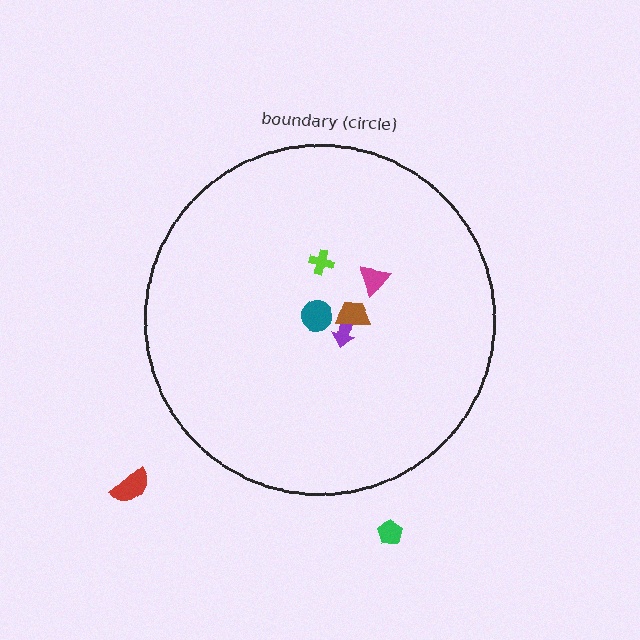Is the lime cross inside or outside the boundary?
Inside.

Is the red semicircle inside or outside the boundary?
Outside.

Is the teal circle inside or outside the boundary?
Inside.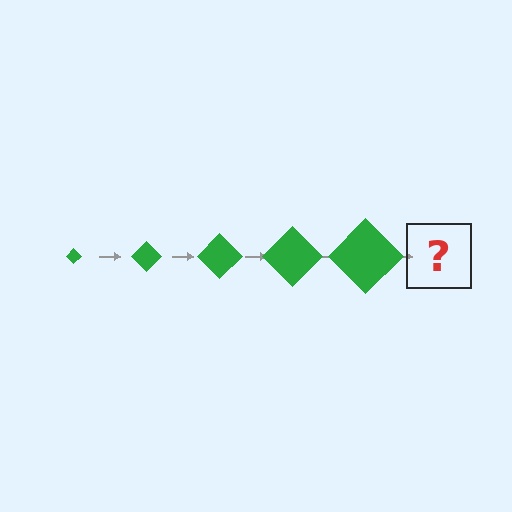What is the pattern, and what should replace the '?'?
The pattern is that the diamond gets progressively larger each step. The '?' should be a green diamond, larger than the previous one.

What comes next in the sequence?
The next element should be a green diamond, larger than the previous one.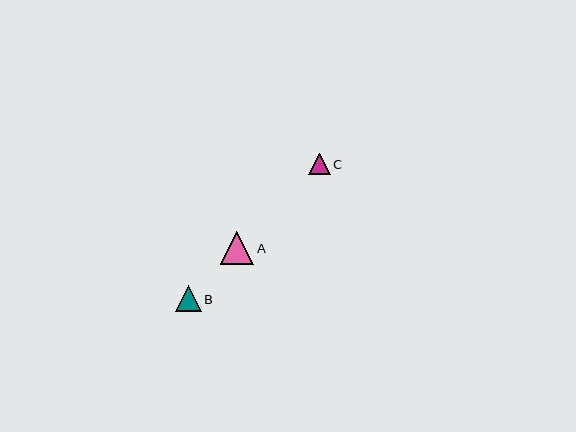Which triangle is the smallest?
Triangle C is the smallest with a size of approximately 21 pixels.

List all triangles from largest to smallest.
From largest to smallest: A, B, C.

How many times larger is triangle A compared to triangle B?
Triangle A is approximately 1.3 times the size of triangle B.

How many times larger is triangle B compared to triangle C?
Triangle B is approximately 1.2 times the size of triangle C.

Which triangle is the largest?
Triangle A is the largest with a size of approximately 33 pixels.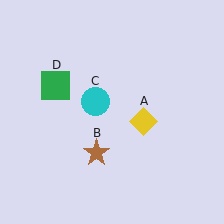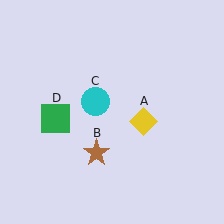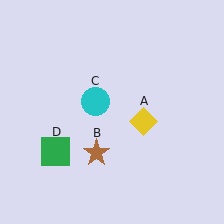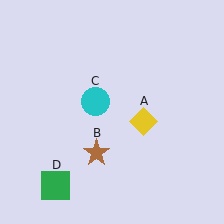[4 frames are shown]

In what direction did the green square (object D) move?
The green square (object D) moved down.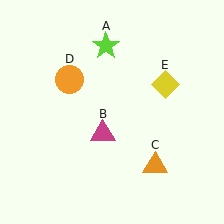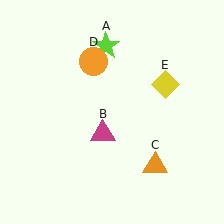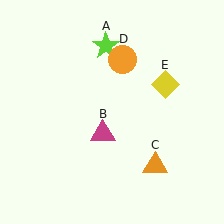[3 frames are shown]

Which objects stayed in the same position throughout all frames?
Lime star (object A) and magenta triangle (object B) and orange triangle (object C) and yellow diamond (object E) remained stationary.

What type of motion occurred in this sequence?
The orange circle (object D) rotated clockwise around the center of the scene.